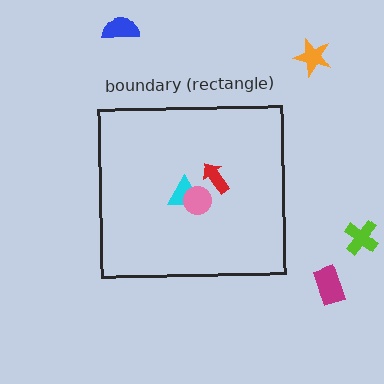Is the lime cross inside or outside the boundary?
Outside.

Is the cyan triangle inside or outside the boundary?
Inside.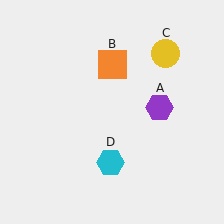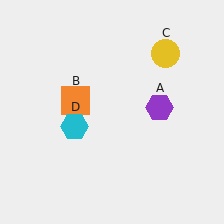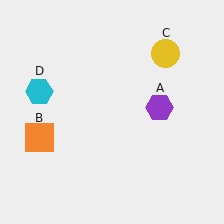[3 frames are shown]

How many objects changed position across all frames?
2 objects changed position: orange square (object B), cyan hexagon (object D).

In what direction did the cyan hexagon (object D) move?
The cyan hexagon (object D) moved up and to the left.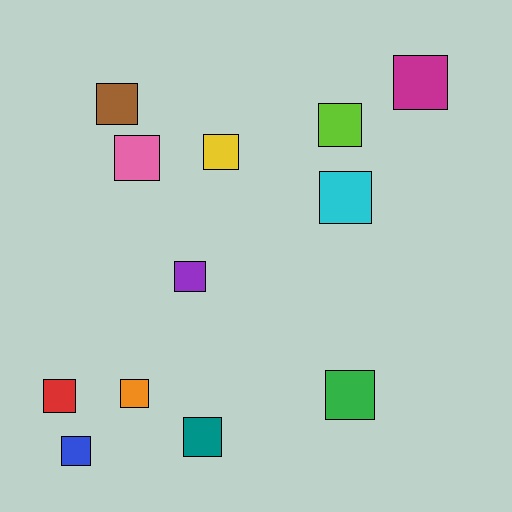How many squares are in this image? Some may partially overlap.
There are 12 squares.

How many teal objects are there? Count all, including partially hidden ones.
There is 1 teal object.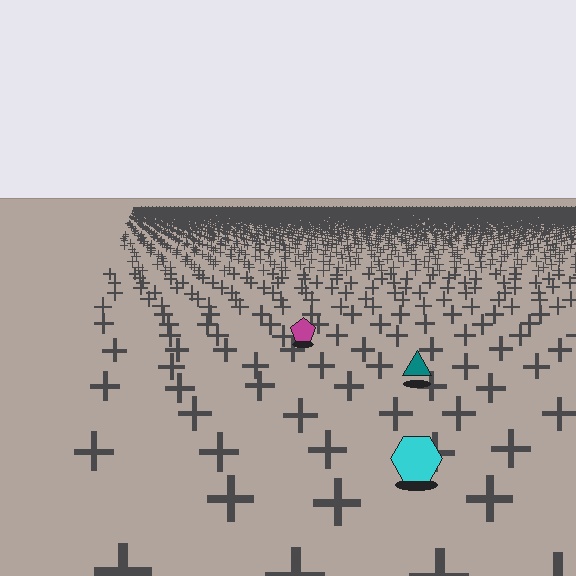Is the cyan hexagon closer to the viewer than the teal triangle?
Yes. The cyan hexagon is closer — you can tell from the texture gradient: the ground texture is coarser near it.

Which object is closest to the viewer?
The cyan hexagon is closest. The texture marks near it are larger and more spread out.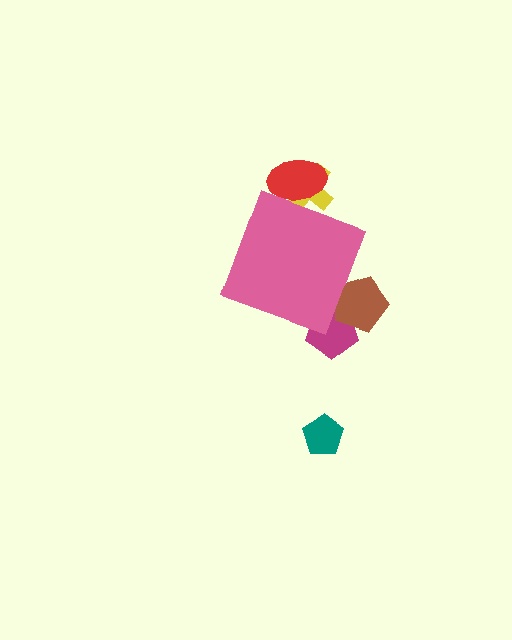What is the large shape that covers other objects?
A pink diamond.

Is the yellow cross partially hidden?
Yes, the yellow cross is partially hidden behind the pink diamond.